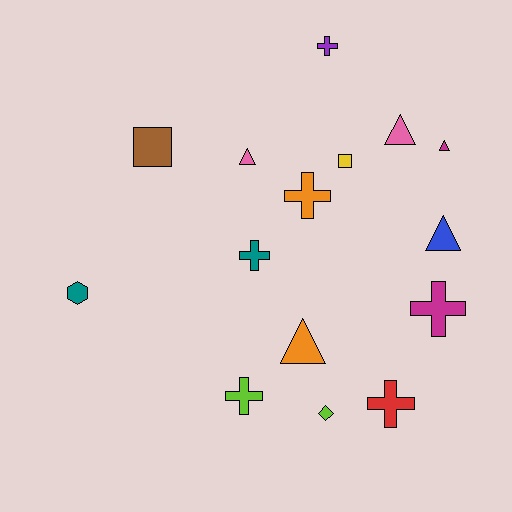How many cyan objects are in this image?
There are no cyan objects.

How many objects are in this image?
There are 15 objects.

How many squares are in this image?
There are 2 squares.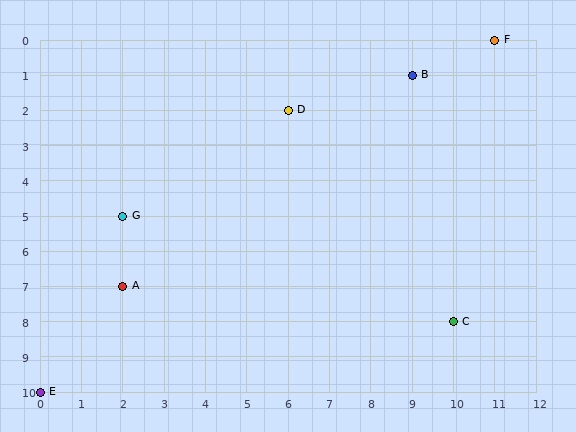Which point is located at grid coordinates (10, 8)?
Point C is at (10, 8).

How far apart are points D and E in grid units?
Points D and E are 6 columns and 8 rows apart (about 10.0 grid units diagonally).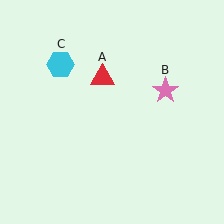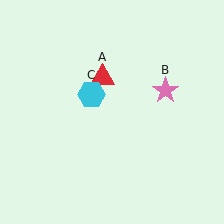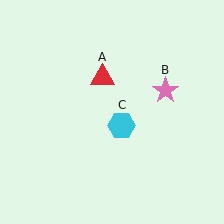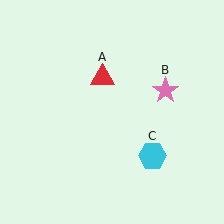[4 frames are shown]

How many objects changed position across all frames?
1 object changed position: cyan hexagon (object C).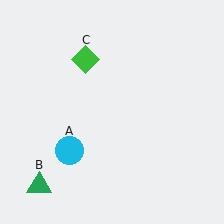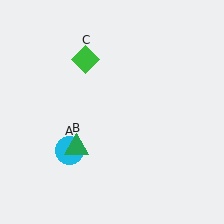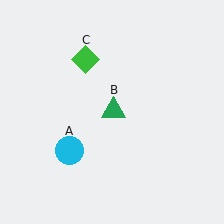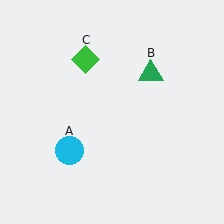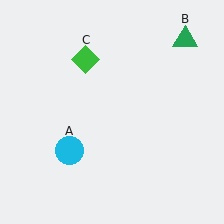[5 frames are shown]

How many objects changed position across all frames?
1 object changed position: green triangle (object B).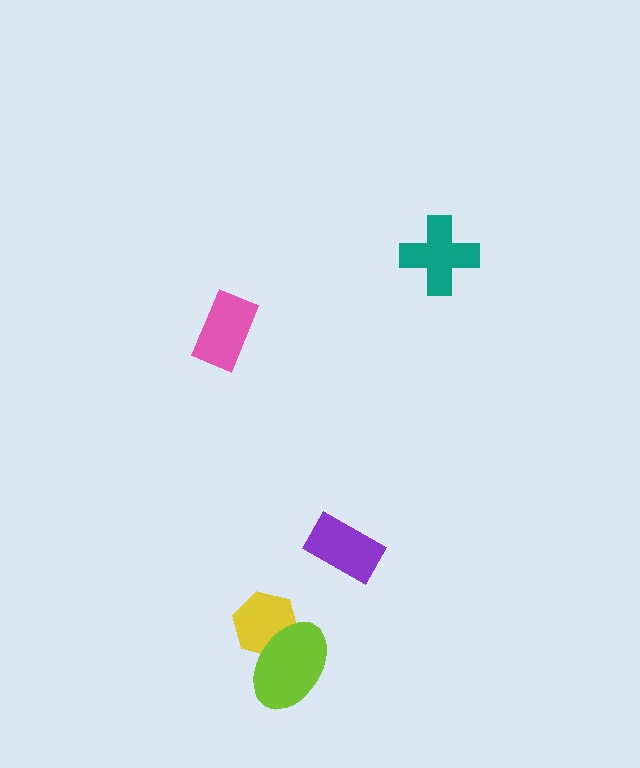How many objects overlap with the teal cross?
0 objects overlap with the teal cross.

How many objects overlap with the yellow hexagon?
1 object overlaps with the yellow hexagon.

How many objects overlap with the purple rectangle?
0 objects overlap with the purple rectangle.